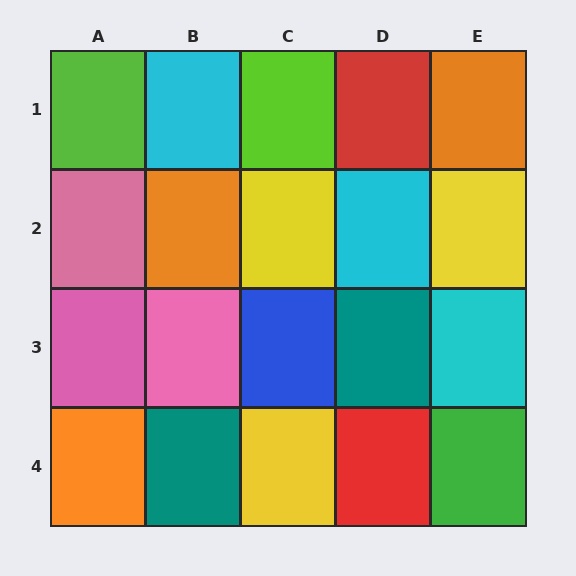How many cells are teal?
2 cells are teal.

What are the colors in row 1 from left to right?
Lime, cyan, lime, red, orange.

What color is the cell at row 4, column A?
Orange.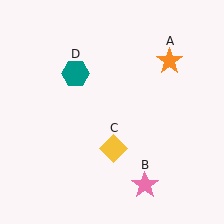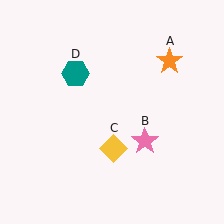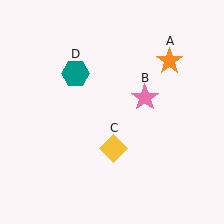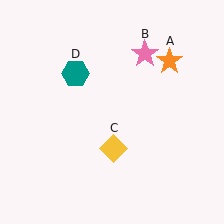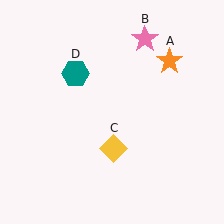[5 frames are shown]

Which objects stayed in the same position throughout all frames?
Orange star (object A) and yellow diamond (object C) and teal hexagon (object D) remained stationary.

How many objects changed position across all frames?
1 object changed position: pink star (object B).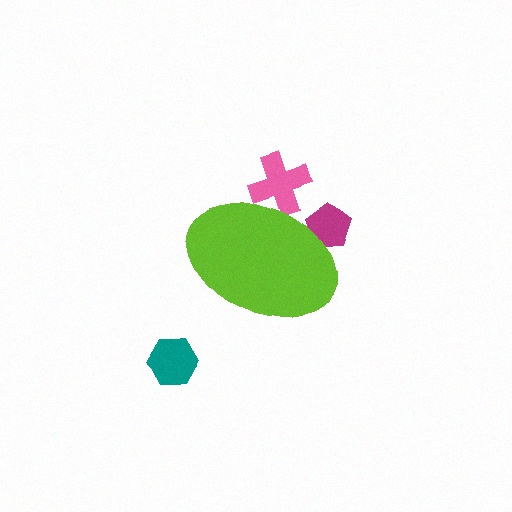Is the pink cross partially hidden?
Yes, the pink cross is partially hidden behind the lime ellipse.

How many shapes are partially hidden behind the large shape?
2 shapes are partially hidden.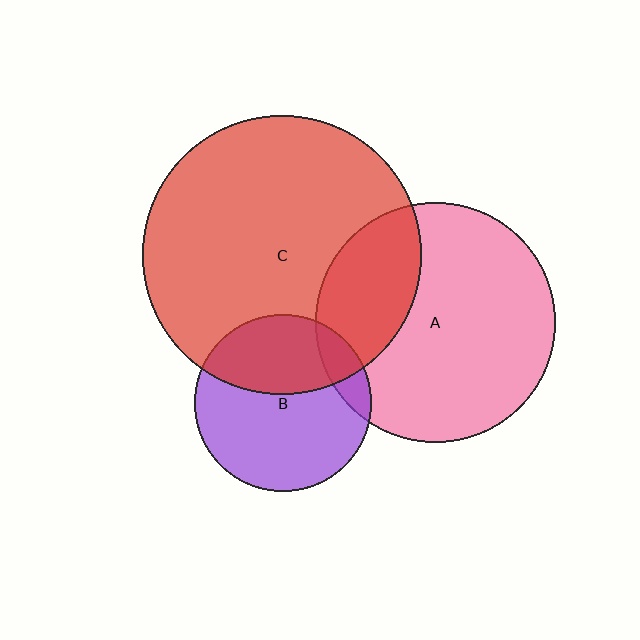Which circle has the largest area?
Circle C (red).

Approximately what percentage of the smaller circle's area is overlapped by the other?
Approximately 30%.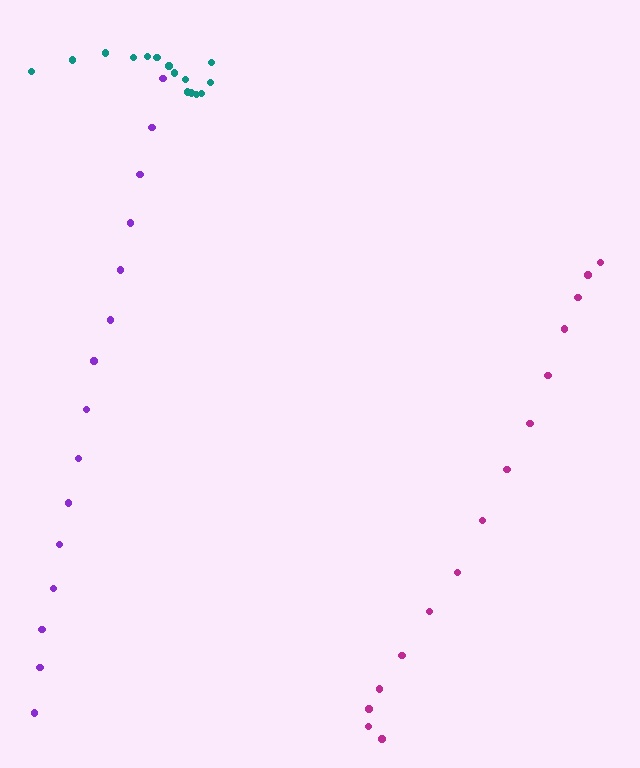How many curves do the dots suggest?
There are 3 distinct paths.